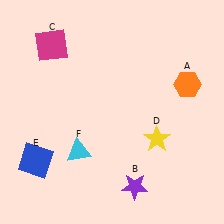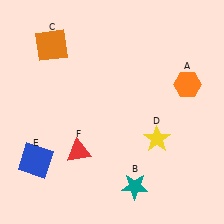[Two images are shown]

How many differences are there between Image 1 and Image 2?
There are 3 differences between the two images.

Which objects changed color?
B changed from purple to teal. C changed from magenta to orange. F changed from cyan to red.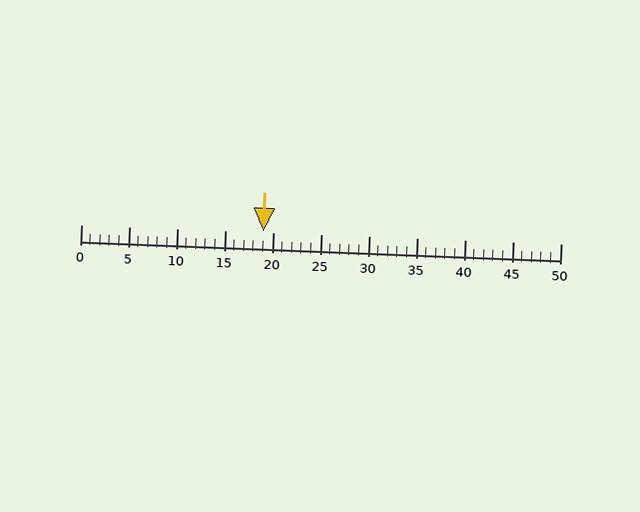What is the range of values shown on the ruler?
The ruler shows values from 0 to 50.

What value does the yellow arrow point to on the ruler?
The yellow arrow points to approximately 19.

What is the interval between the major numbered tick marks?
The major tick marks are spaced 5 units apart.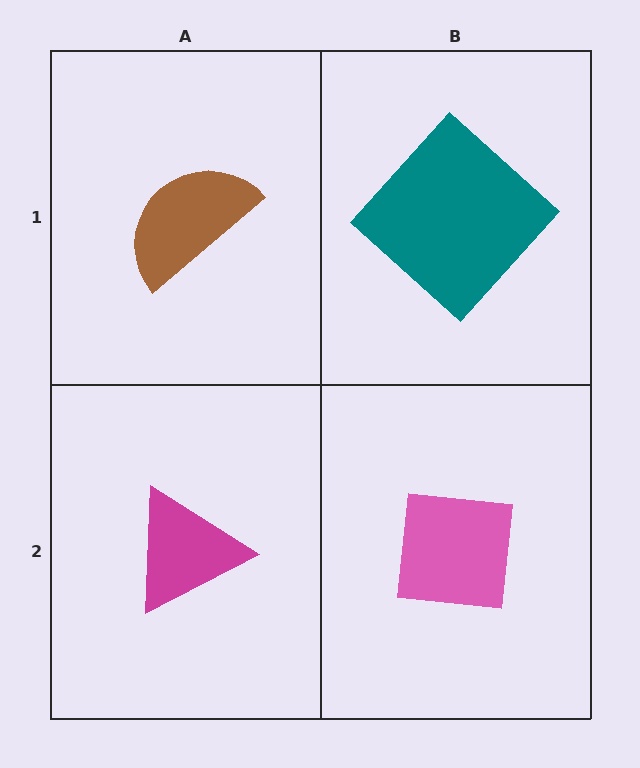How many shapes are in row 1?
2 shapes.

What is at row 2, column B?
A pink square.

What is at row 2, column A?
A magenta triangle.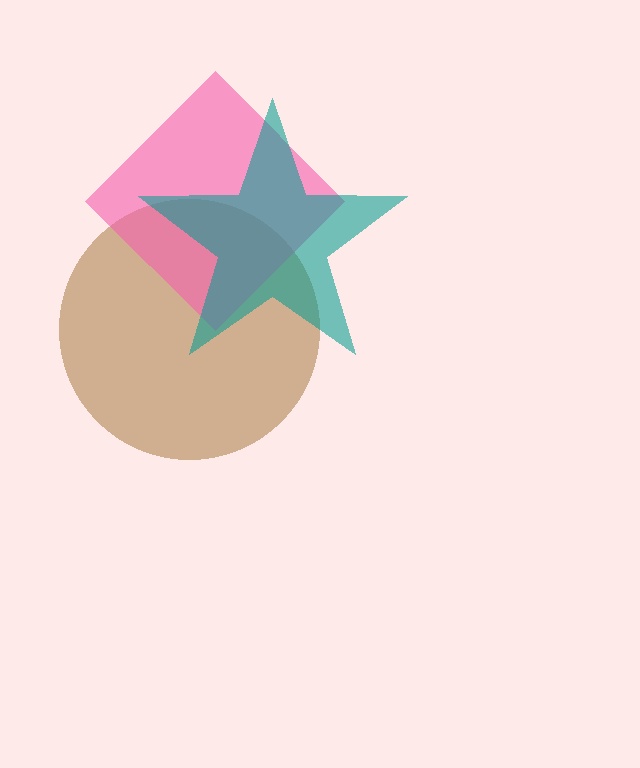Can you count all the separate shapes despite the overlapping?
Yes, there are 3 separate shapes.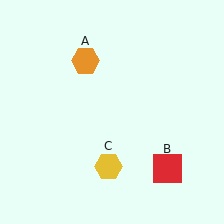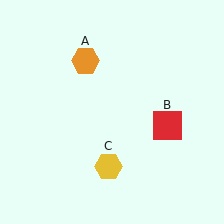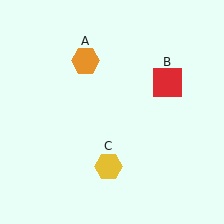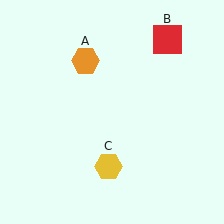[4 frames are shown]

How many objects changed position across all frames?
1 object changed position: red square (object B).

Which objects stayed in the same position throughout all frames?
Orange hexagon (object A) and yellow hexagon (object C) remained stationary.